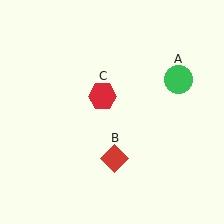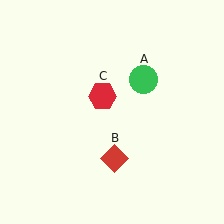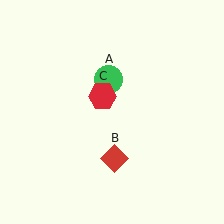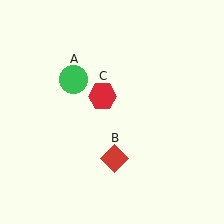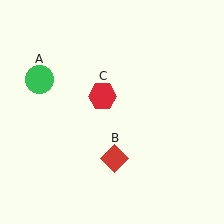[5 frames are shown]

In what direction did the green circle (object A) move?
The green circle (object A) moved left.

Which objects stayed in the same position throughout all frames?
Red diamond (object B) and red hexagon (object C) remained stationary.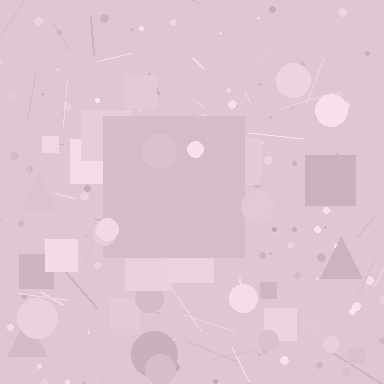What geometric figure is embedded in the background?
A square is embedded in the background.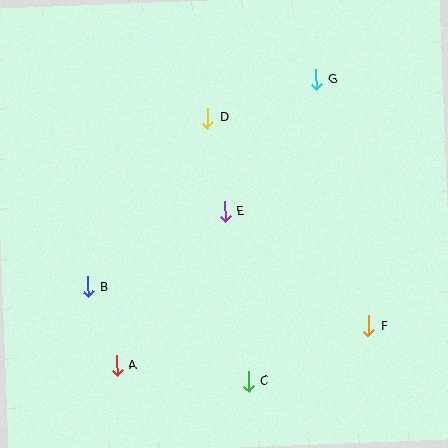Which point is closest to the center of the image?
Point E at (225, 212) is closest to the center.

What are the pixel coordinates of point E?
Point E is at (225, 212).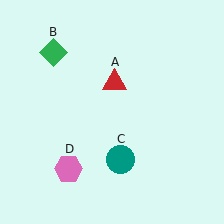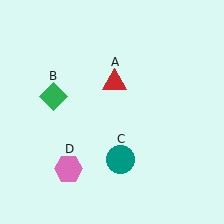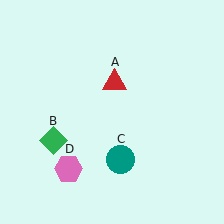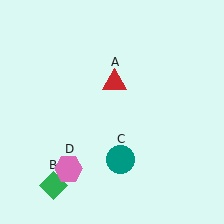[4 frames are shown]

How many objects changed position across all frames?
1 object changed position: green diamond (object B).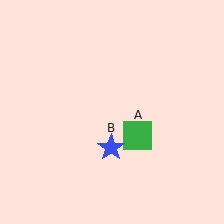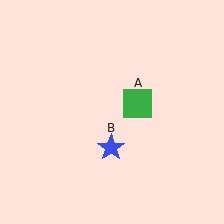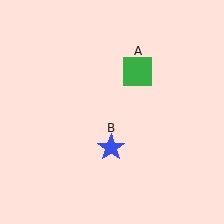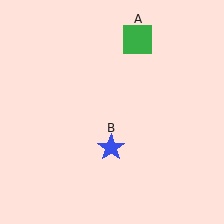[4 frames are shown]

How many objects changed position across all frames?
1 object changed position: green square (object A).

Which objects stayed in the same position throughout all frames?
Blue star (object B) remained stationary.